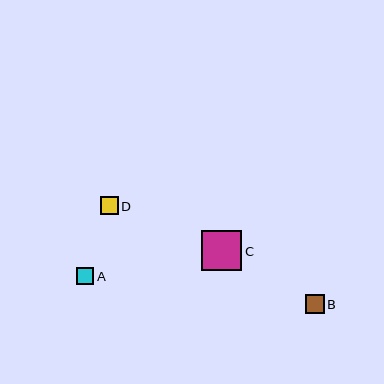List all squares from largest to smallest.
From largest to smallest: C, B, D, A.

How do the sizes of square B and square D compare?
Square B and square D are approximately the same size.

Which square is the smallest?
Square A is the smallest with a size of approximately 17 pixels.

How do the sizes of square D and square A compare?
Square D and square A are approximately the same size.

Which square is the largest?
Square C is the largest with a size of approximately 40 pixels.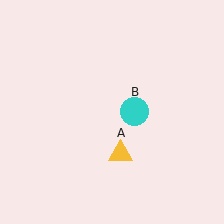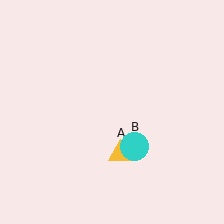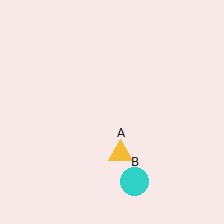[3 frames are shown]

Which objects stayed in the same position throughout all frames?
Yellow triangle (object A) remained stationary.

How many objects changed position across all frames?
1 object changed position: cyan circle (object B).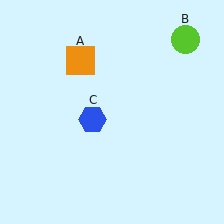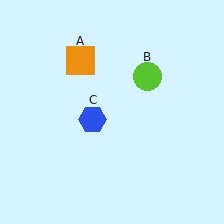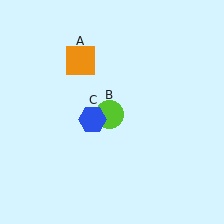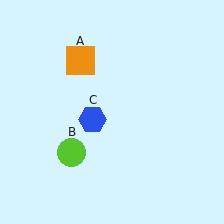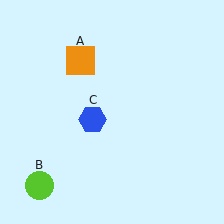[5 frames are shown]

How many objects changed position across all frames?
1 object changed position: lime circle (object B).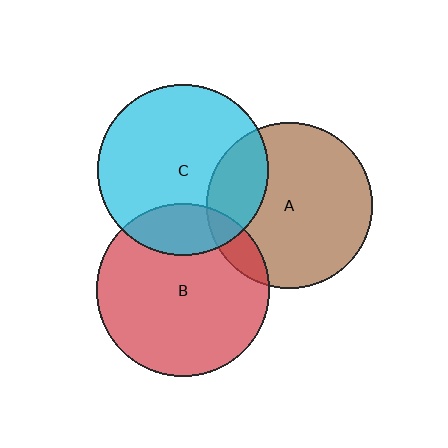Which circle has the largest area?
Circle B (red).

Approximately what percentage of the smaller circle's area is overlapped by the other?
Approximately 20%.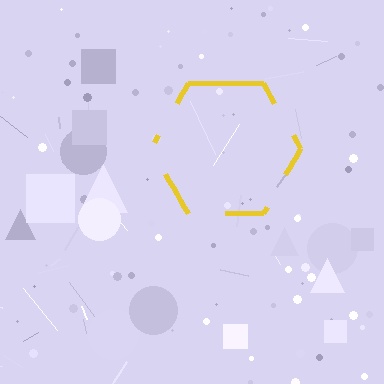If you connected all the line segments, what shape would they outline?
They would outline a hexagon.